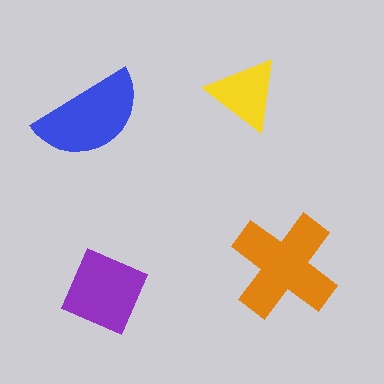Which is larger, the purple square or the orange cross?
The orange cross.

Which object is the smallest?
The yellow triangle.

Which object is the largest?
The orange cross.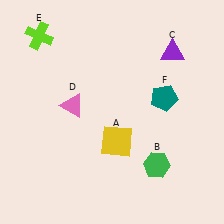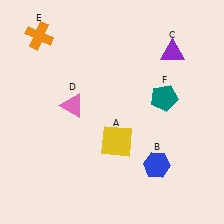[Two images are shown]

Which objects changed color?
B changed from green to blue. E changed from lime to orange.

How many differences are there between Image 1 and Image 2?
There are 2 differences between the two images.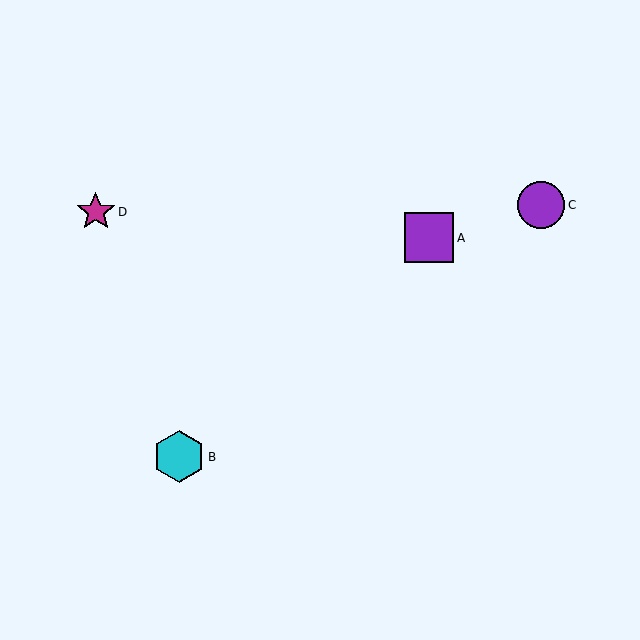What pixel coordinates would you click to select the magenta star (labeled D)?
Click at (96, 212) to select the magenta star D.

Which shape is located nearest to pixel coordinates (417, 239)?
The purple square (labeled A) at (429, 238) is nearest to that location.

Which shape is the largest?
The cyan hexagon (labeled B) is the largest.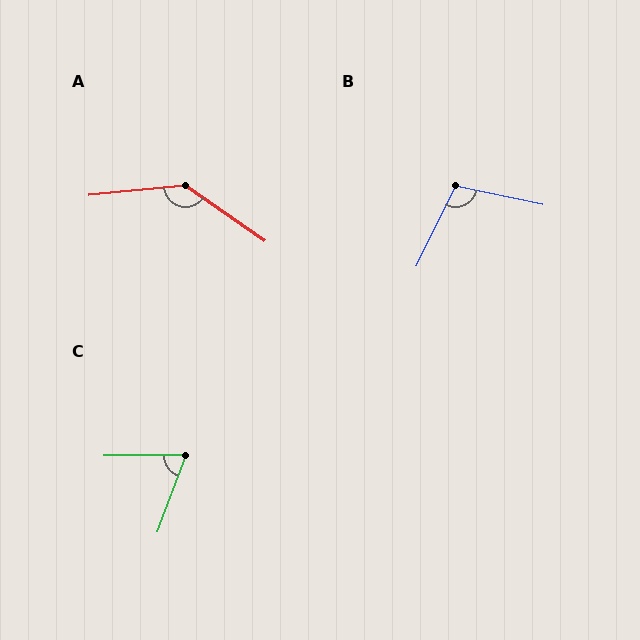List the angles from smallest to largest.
C (69°), B (104°), A (140°).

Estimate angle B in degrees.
Approximately 104 degrees.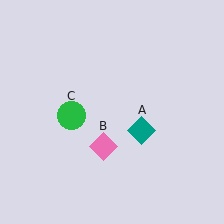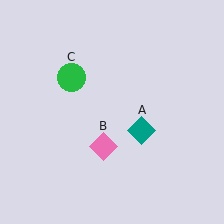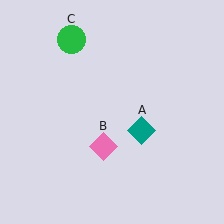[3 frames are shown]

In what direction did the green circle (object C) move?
The green circle (object C) moved up.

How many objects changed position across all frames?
1 object changed position: green circle (object C).